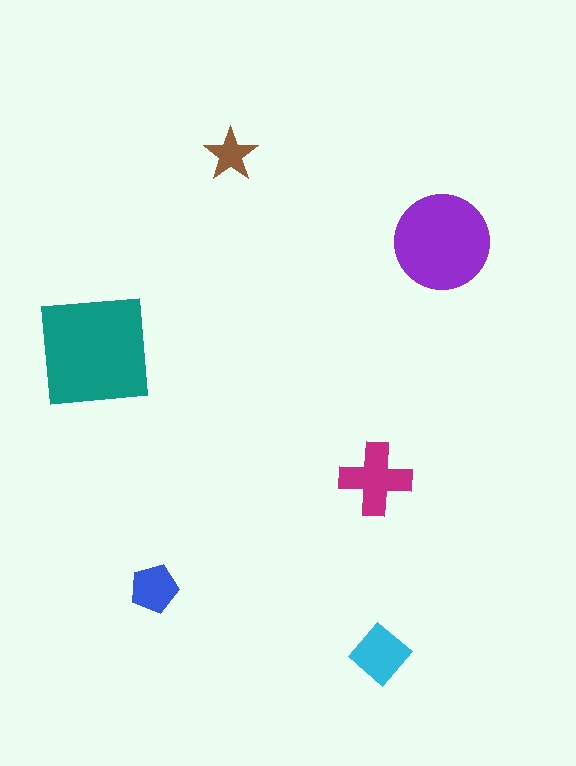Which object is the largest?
The teal square.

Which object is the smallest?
The brown star.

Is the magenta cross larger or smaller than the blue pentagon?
Larger.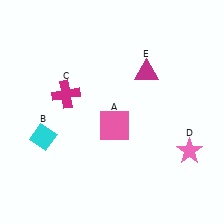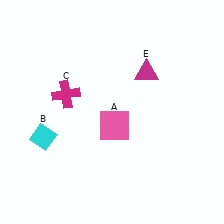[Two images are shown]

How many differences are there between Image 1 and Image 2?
There is 1 difference between the two images.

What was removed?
The pink star (D) was removed in Image 2.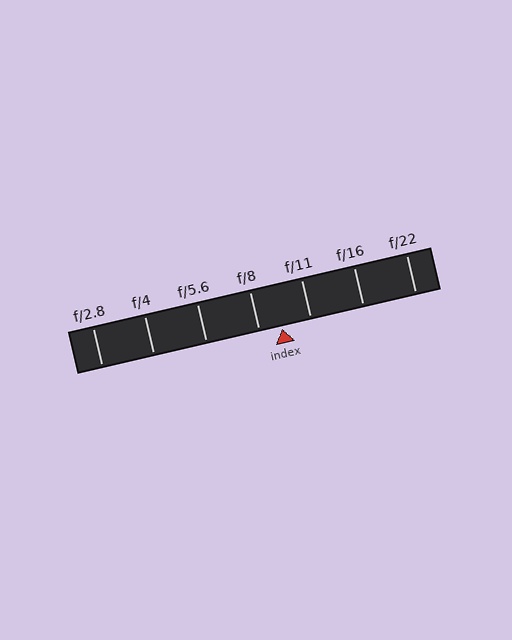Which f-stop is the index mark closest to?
The index mark is closest to f/8.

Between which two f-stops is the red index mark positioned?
The index mark is between f/8 and f/11.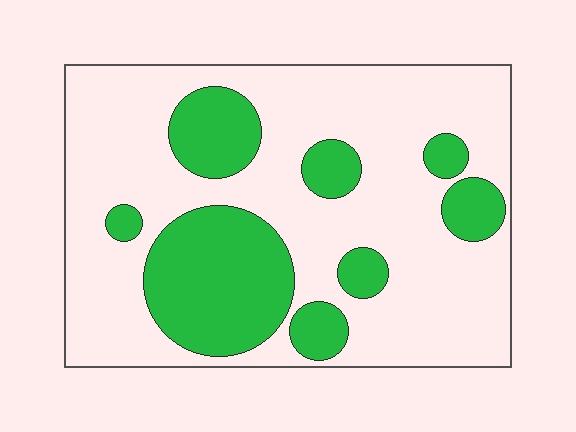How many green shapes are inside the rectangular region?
8.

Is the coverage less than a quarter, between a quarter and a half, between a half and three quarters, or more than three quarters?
Between a quarter and a half.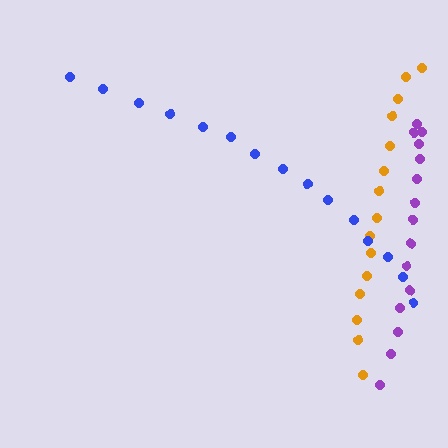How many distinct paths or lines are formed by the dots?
There are 3 distinct paths.